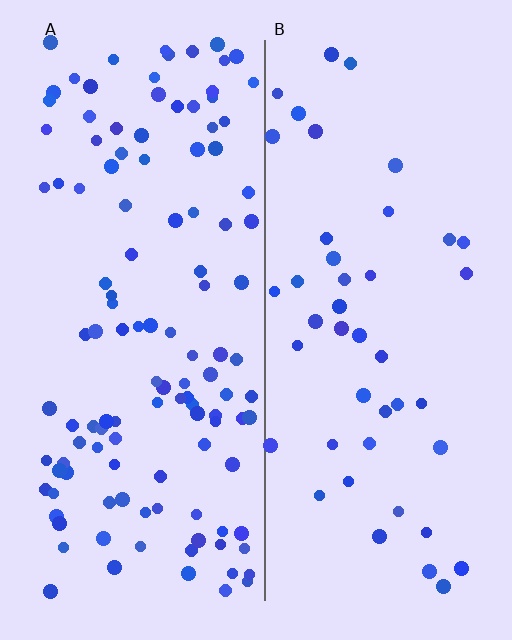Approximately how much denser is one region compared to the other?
Approximately 2.7× — region A over region B.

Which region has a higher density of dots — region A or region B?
A (the left).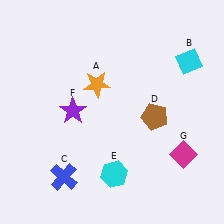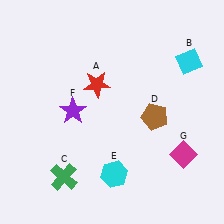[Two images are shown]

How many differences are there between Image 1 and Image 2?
There are 2 differences between the two images.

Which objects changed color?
A changed from orange to red. C changed from blue to green.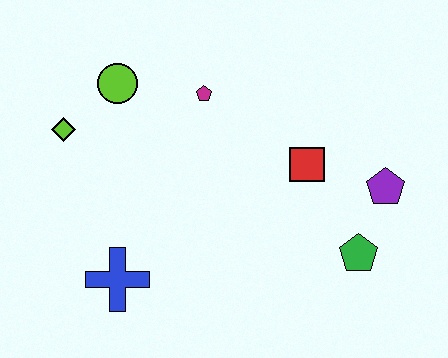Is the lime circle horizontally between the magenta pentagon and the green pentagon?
No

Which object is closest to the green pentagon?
The purple pentagon is closest to the green pentagon.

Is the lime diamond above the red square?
Yes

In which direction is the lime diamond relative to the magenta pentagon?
The lime diamond is to the left of the magenta pentagon.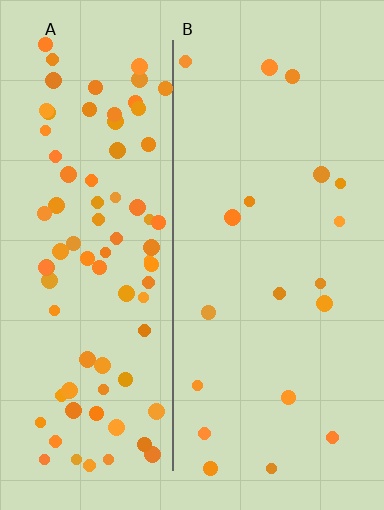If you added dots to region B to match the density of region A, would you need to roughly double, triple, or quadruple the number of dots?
Approximately quadruple.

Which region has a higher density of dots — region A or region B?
A (the left).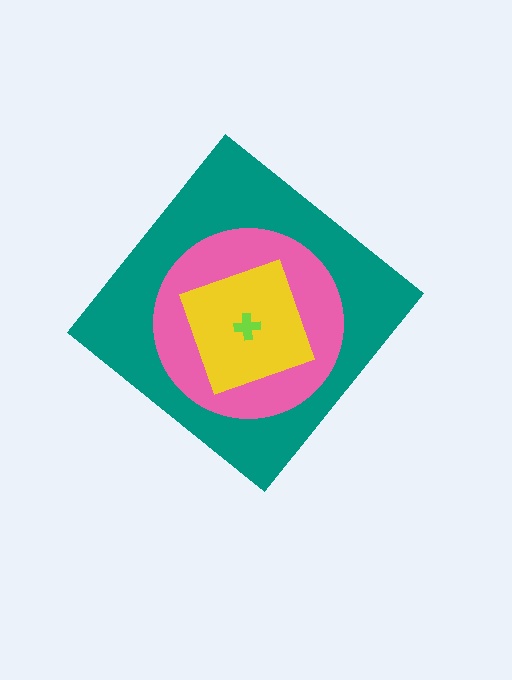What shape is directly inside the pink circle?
The yellow square.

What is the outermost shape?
The teal diamond.